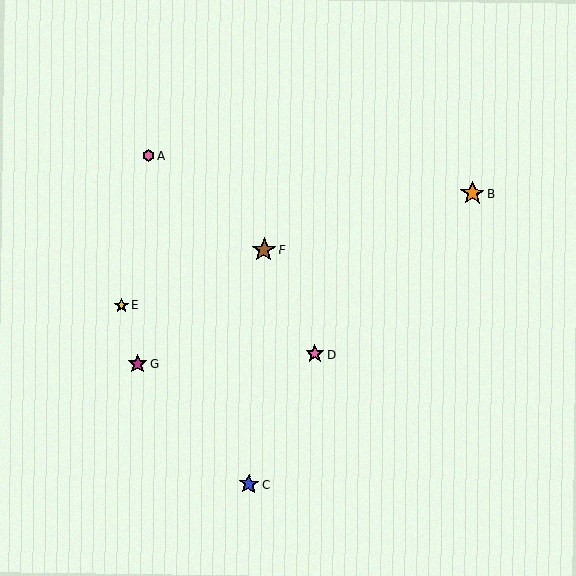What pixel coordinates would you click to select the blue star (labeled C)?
Click at (249, 484) to select the blue star C.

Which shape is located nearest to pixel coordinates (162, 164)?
The pink hexagon (labeled A) at (148, 156) is nearest to that location.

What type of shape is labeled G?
Shape G is a magenta star.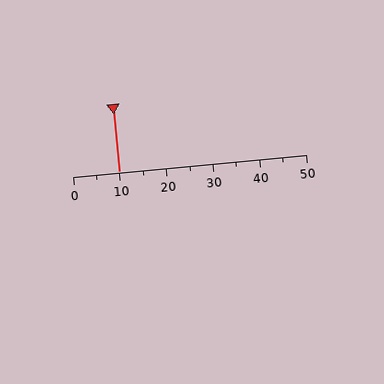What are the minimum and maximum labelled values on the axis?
The axis runs from 0 to 50.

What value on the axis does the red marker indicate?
The marker indicates approximately 10.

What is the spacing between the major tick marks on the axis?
The major ticks are spaced 10 apart.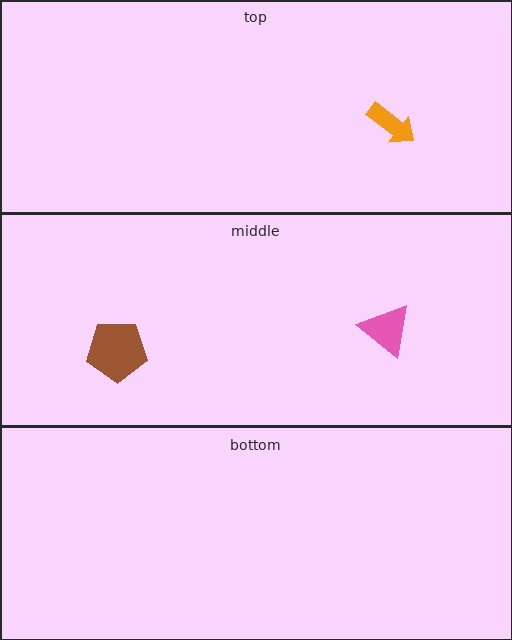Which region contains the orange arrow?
The top region.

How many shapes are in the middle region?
2.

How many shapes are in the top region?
1.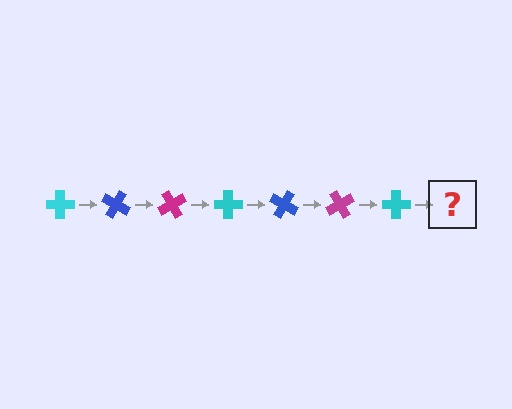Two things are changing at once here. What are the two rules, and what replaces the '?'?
The two rules are that it rotates 30 degrees each step and the color cycles through cyan, blue, and magenta. The '?' should be a blue cross, rotated 210 degrees from the start.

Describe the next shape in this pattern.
It should be a blue cross, rotated 210 degrees from the start.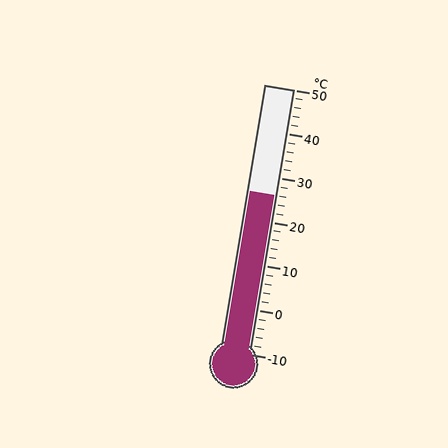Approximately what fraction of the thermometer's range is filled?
The thermometer is filled to approximately 60% of its range.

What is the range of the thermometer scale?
The thermometer scale ranges from -10°C to 50°C.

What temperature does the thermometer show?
The thermometer shows approximately 26°C.